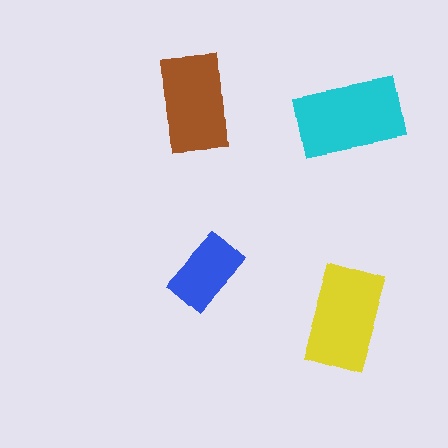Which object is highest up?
The brown rectangle is topmost.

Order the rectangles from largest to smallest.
the cyan one, the yellow one, the brown one, the blue one.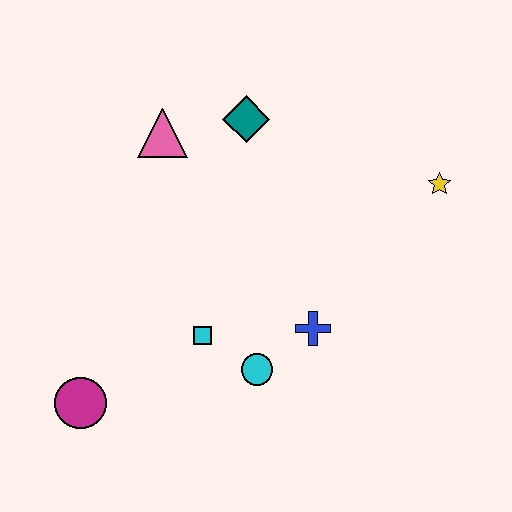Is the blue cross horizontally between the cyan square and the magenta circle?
No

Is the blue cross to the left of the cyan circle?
No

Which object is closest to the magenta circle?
The cyan square is closest to the magenta circle.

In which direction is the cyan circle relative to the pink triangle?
The cyan circle is below the pink triangle.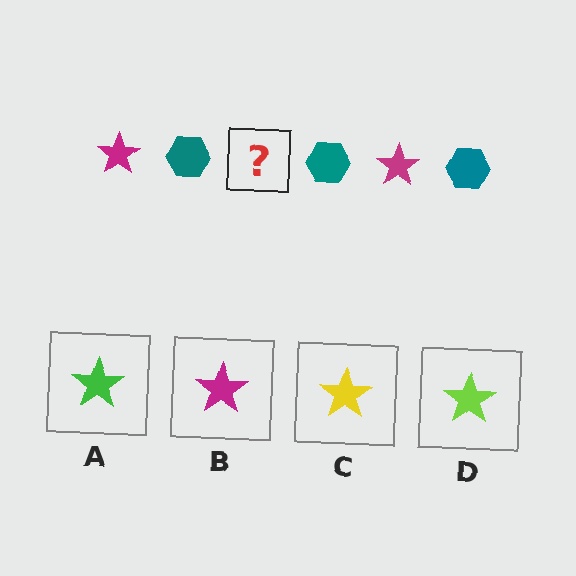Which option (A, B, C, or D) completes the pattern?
B.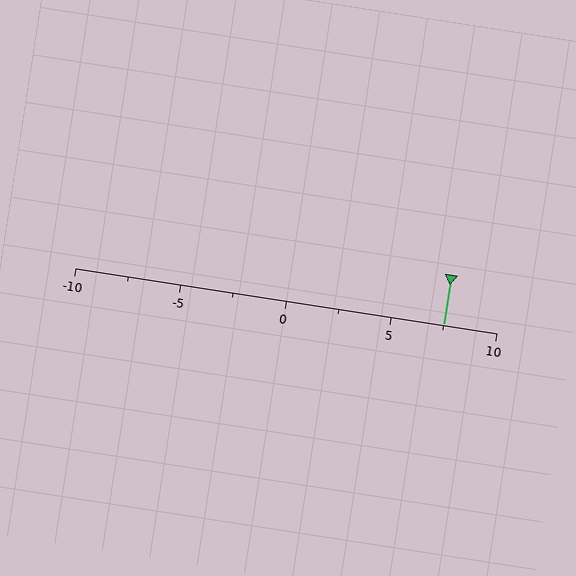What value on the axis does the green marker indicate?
The marker indicates approximately 7.5.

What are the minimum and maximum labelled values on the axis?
The axis runs from -10 to 10.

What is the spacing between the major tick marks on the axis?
The major ticks are spaced 5 apart.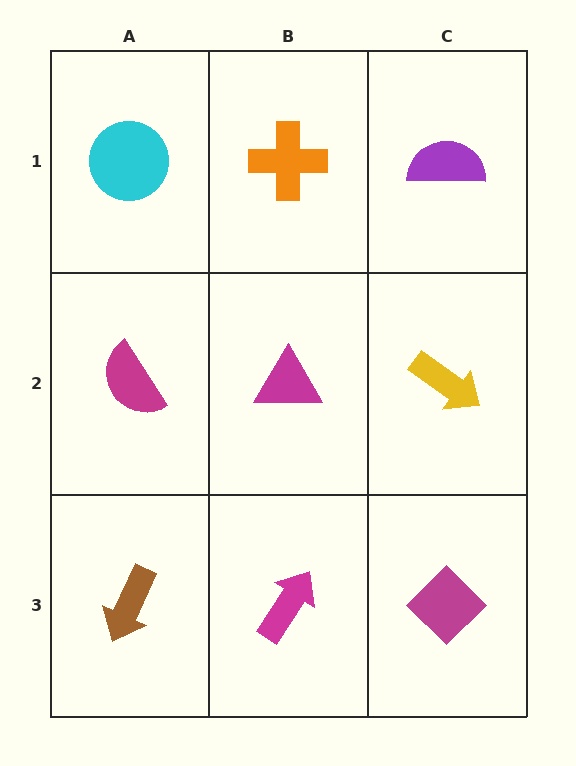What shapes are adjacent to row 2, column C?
A purple semicircle (row 1, column C), a magenta diamond (row 3, column C), a magenta triangle (row 2, column B).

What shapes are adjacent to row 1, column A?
A magenta semicircle (row 2, column A), an orange cross (row 1, column B).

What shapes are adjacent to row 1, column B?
A magenta triangle (row 2, column B), a cyan circle (row 1, column A), a purple semicircle (row 1, column C).